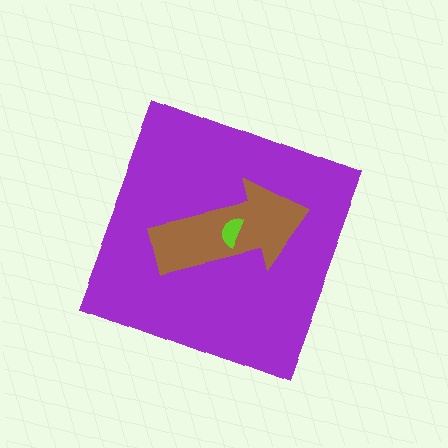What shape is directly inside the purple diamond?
The brown arrow.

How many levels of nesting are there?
3.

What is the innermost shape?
The lime semicircle.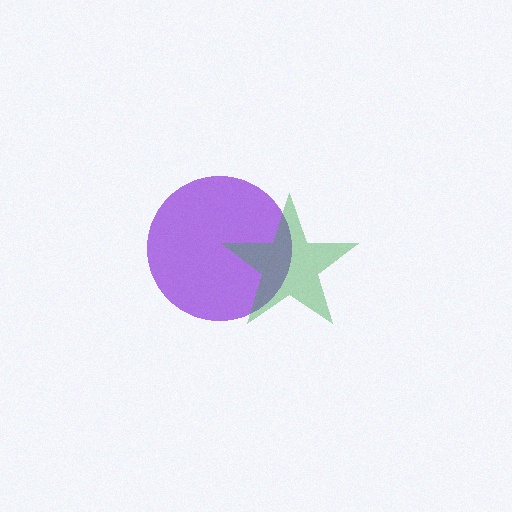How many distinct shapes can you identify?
There are 2 distinct shapes: a purple circle, a green star.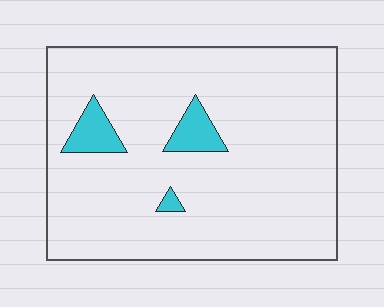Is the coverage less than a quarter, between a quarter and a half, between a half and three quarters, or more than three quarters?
Less than a quarter.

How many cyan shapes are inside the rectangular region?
3.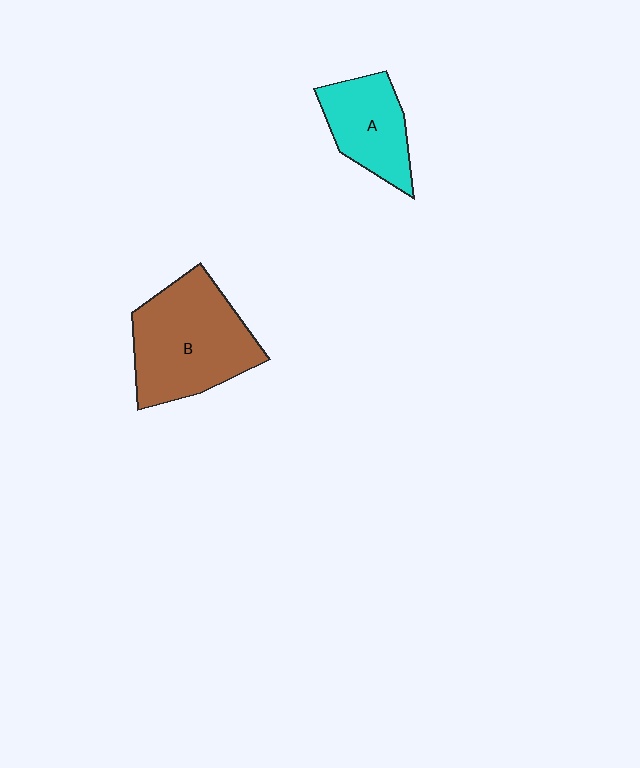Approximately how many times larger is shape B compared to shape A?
Approximately 1.7 times.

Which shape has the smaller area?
Shape A (cyan).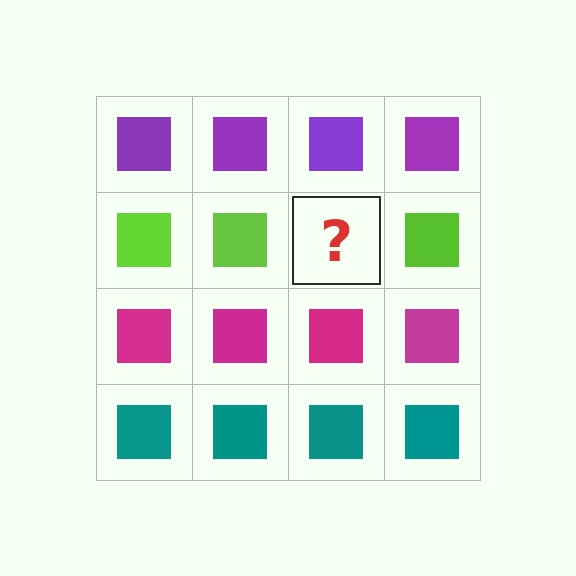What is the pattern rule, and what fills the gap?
The rule is that each row has a consistent color. The gap should be filled with a lime square.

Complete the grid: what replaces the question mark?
The question mark should be replaced with a lime square.